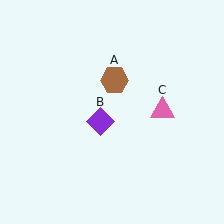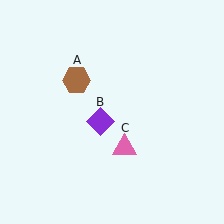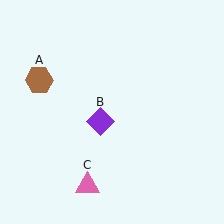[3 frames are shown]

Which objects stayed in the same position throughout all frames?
Purple diamond (object B) remained stationary.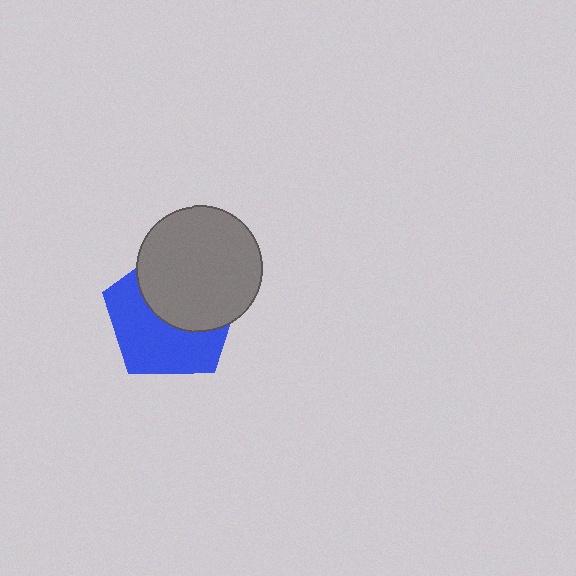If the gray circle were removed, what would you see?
You would see the complete blue pentagon.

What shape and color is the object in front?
The object in front is a gray circle.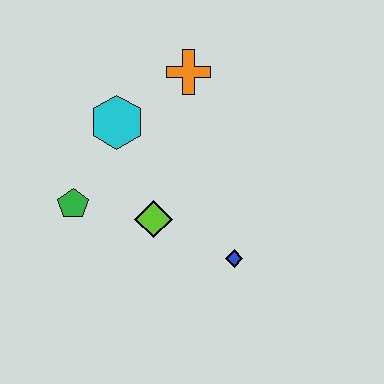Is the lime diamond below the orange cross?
Yes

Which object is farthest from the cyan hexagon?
The blue diamond is farthest from the cyan hexagon.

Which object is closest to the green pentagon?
The lime diamond is closest to the green pentagon.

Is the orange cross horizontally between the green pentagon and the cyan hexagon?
No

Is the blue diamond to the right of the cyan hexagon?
Yes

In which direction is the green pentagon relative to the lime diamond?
The green pentagon is to the left of the lime diamond.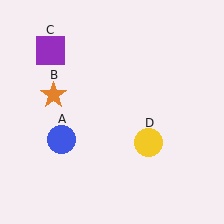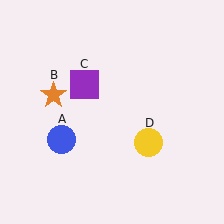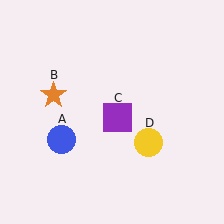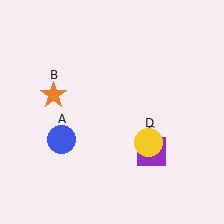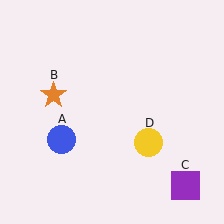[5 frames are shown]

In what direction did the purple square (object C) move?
The purple square (object C) moved down and to the right.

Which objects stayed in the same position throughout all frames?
Blue circle (object A) and orange star (object B) and yellow circle (object D) remained stationary.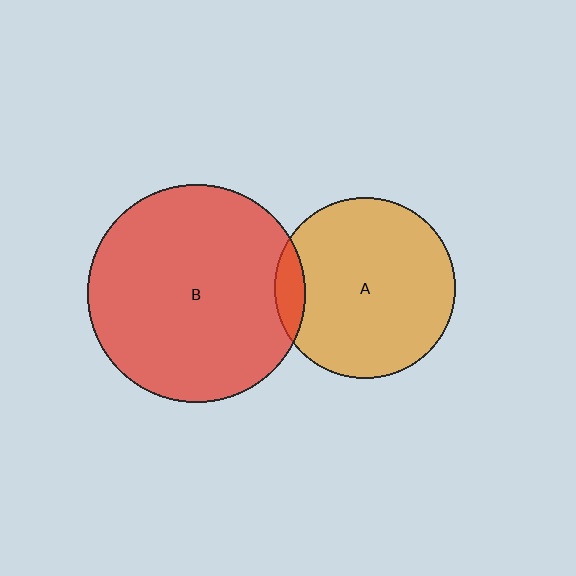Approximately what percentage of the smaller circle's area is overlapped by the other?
Approximately 10%.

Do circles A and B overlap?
Yes.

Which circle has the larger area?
Circle B (red).